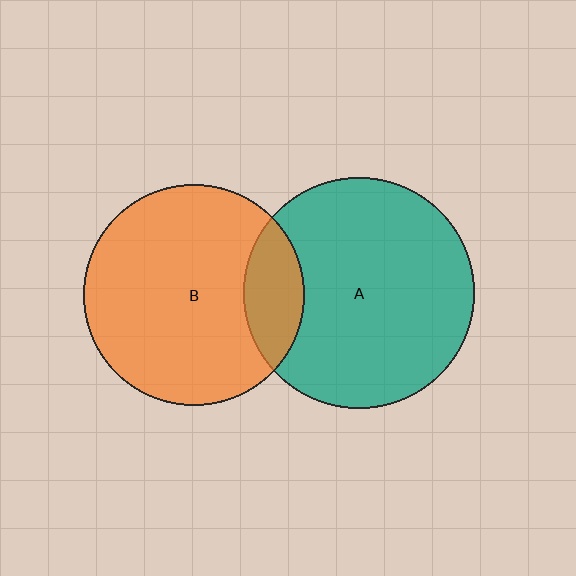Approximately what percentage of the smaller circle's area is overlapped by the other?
Approximately 15%.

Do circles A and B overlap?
Yes.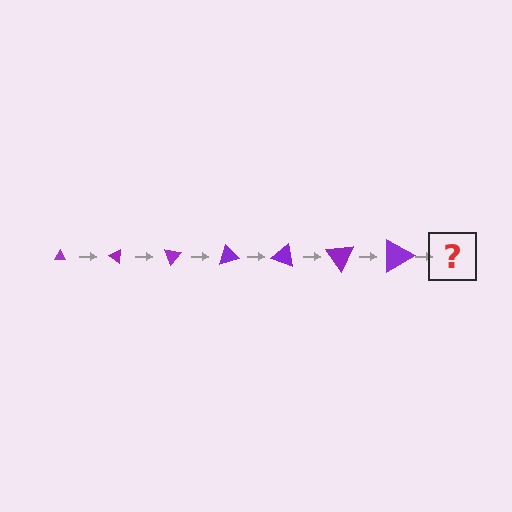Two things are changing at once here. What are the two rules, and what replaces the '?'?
The two rules are that the triangle grows larger each step and it rotates 35 degrees each step. The '?' should be a triangle, larger than the previous one and rotated 245 degrees from the start.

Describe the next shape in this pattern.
It should be a triangle, larger than the previous one and rotated 245 degrees from the start.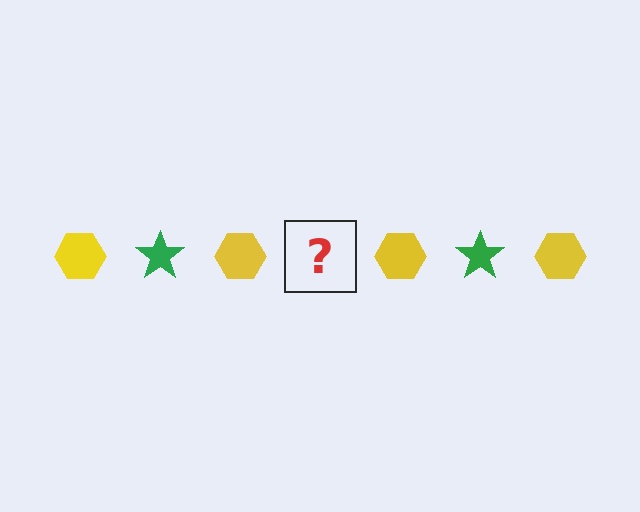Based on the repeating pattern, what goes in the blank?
The blank should be a green star.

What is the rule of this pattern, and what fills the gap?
The rule is that the pattern alternates between yellow hexagon and green star. The gap should be filled with a green star.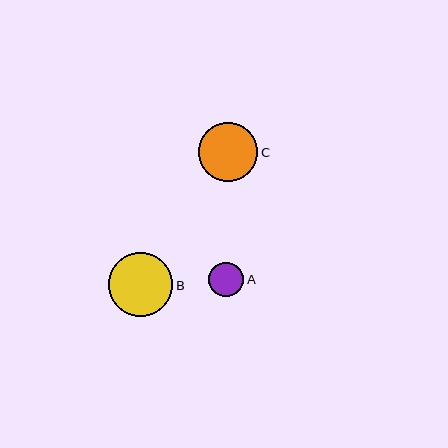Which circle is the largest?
Circle B is the largest with a size of approximately 64 pixels.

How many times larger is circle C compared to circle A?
Circle C is approximately 1.7 times the size of circle A.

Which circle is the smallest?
Circle A is the smallest with a size of approximately 35 pixels.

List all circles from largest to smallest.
From largest to smallest: B, C, A.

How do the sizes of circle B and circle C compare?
Circle B and circle C are approximately the same size.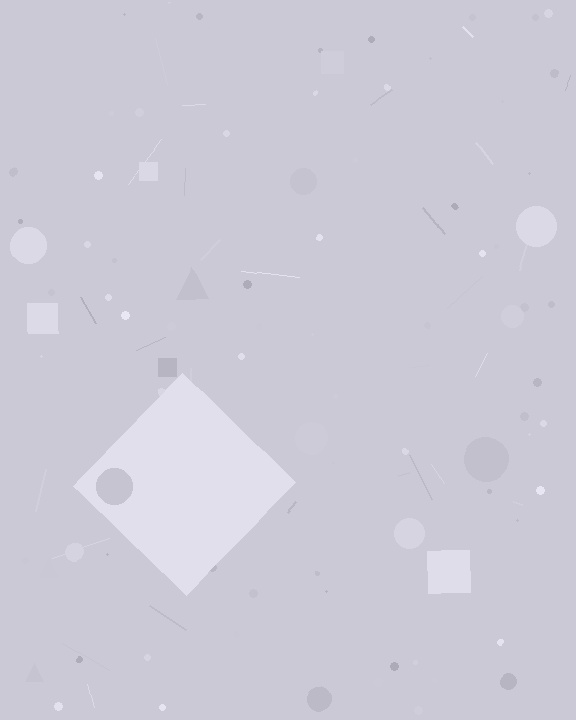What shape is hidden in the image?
A diamond is hidden in the image.